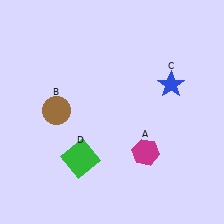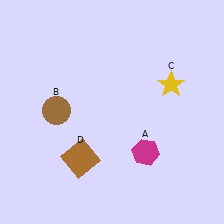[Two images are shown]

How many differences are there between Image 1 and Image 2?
There are 2 differences between the two images.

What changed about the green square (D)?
In Image 1, D is green. In Image 2, it changed to brown.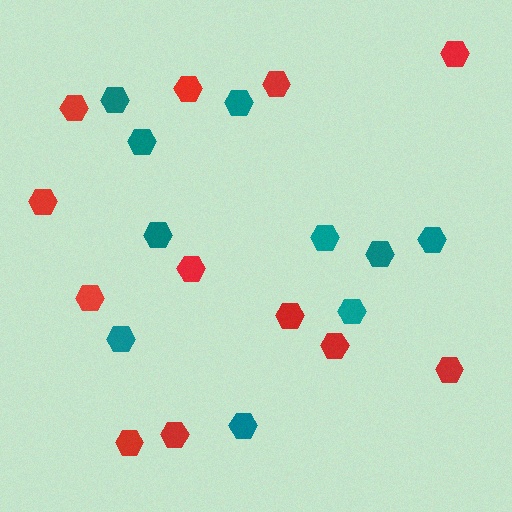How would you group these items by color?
There are 2 groups: one group of red hexagons (12) and one group of teal hexagons (10).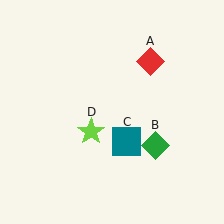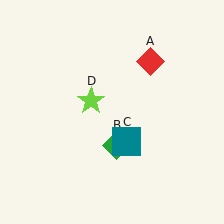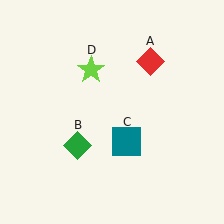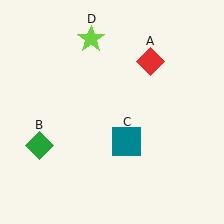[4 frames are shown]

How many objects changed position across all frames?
2 objects changed position: green diamond (object B), lime star (object D).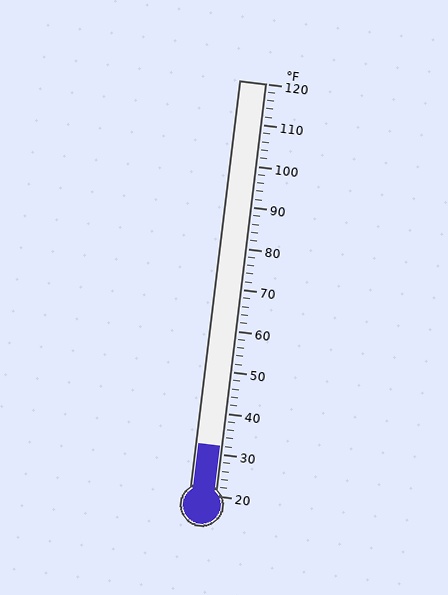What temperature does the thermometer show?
The thermometer shows approximately 32°F.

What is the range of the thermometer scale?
The thermometer scale ranges from 20°F to 120°F.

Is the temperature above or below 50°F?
The temperature is below 50°F.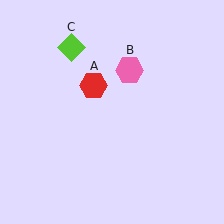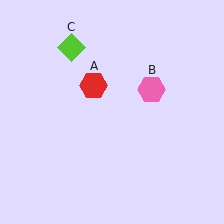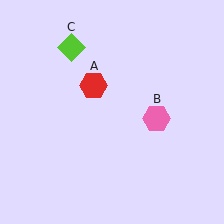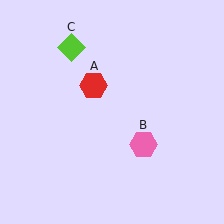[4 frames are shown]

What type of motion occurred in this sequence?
The pink hexagon (object B) rotated clockwise around the center of the scene.